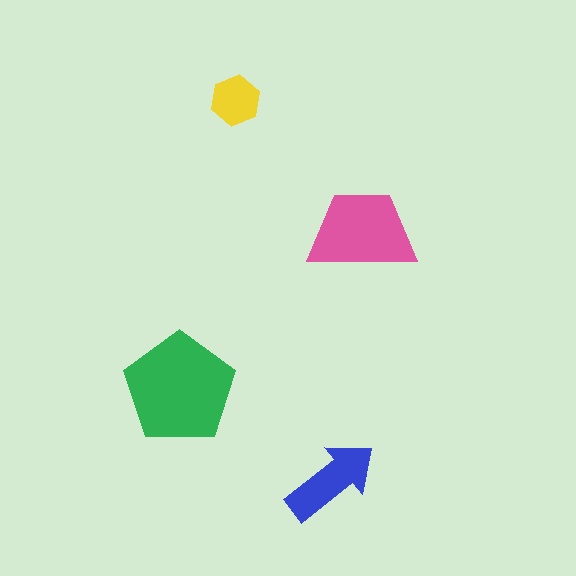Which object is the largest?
The green pentagon.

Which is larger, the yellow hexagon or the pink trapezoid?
The pink trapezoid.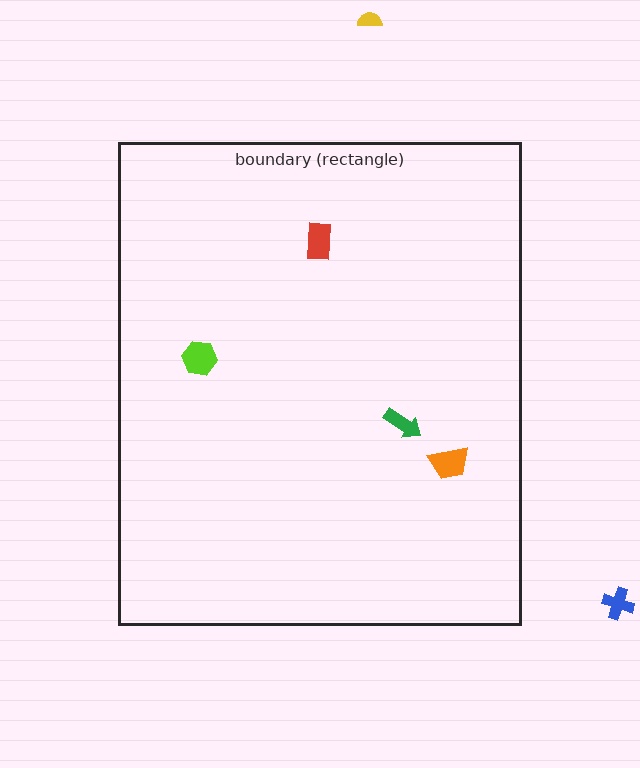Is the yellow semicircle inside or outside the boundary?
Outside.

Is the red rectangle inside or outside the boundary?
Inside.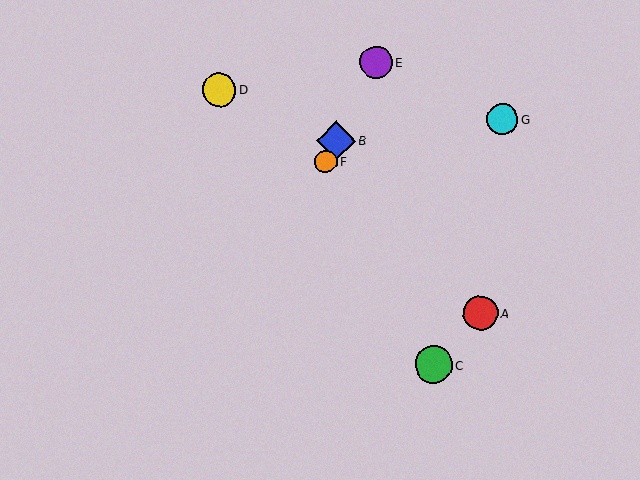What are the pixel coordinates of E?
Object E is at (376, 62).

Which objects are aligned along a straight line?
Objects B, E, F are aligned along a straight line.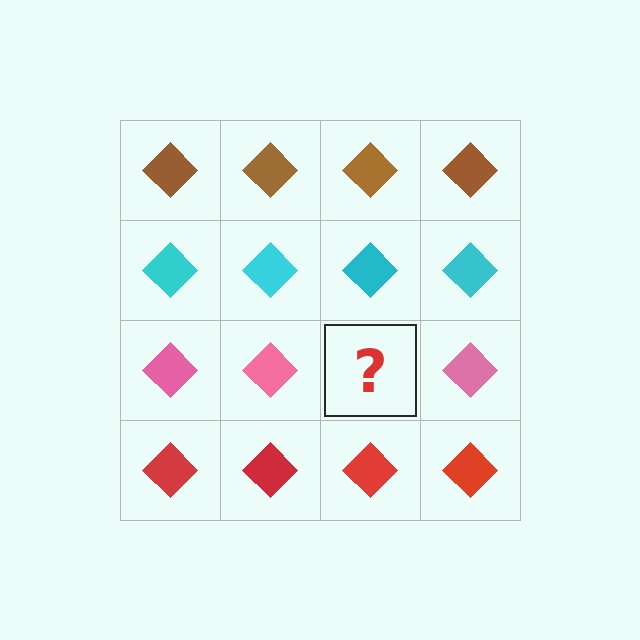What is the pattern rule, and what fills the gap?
The rule is that each row has a consistent color. The gap should be filled with a pink diamond.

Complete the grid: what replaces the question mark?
The question mark should be replaced with a pink diamond.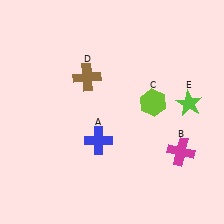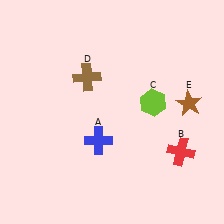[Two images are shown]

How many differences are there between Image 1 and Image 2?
There are 2 differences between the two images.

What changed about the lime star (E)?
In Image 1, E is lime. In Image 2, it changed to brown.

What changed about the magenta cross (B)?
In Image 1, B is magenta. In Image 2, it changed to red.